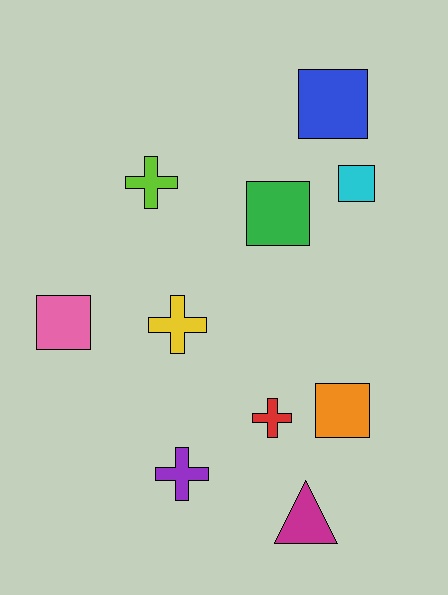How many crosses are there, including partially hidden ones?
There are 4 crosses.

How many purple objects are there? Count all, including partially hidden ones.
There is 1 purple object.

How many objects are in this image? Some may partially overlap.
There are 10 objects.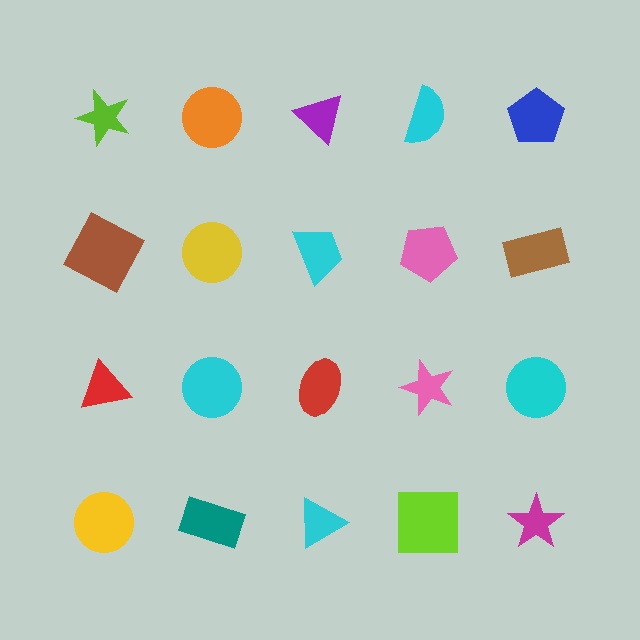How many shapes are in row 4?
5 shapes.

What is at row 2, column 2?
A yellow circle.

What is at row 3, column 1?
A red triangle.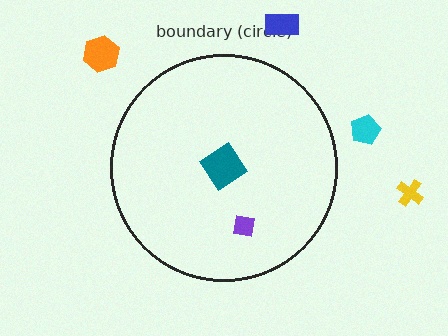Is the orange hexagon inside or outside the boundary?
Outside.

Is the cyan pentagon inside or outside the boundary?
Outside.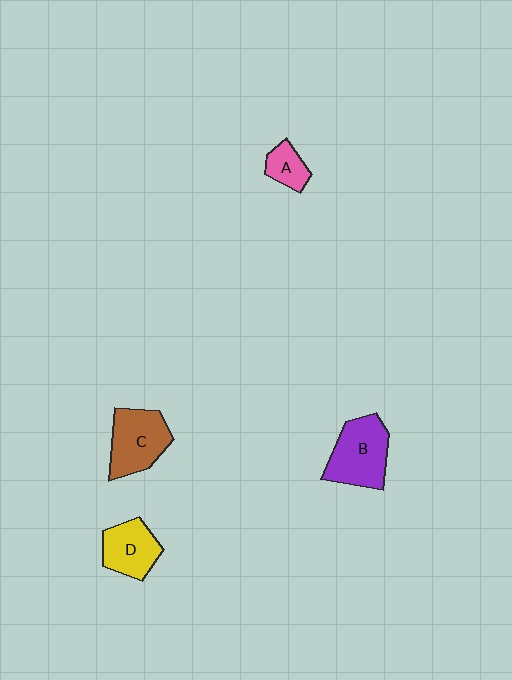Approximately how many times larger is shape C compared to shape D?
Approximately 1.2 times.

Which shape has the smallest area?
Shape A (pink).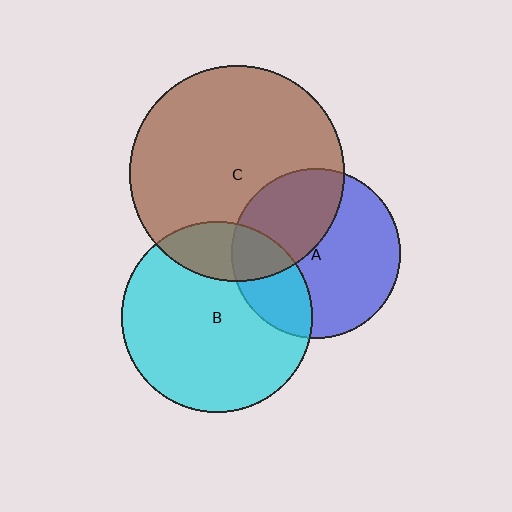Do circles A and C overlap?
Yes.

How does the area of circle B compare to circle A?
Approximately 1.3 times.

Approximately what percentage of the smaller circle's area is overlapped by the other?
Approximately 40%.